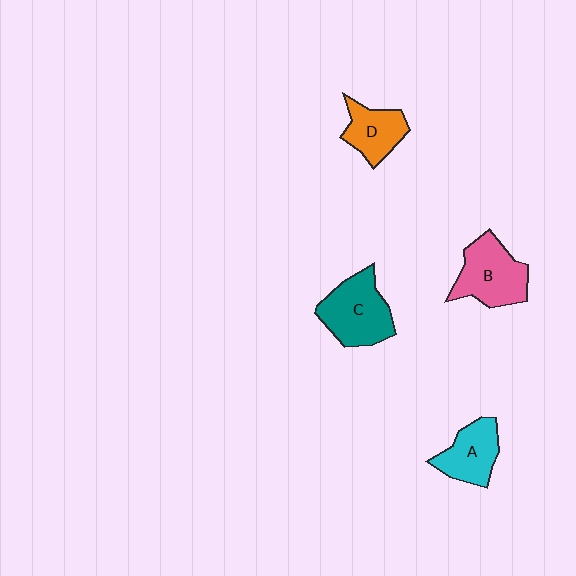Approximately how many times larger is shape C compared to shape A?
Approximately 1.4 times.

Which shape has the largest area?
Shape C (teal).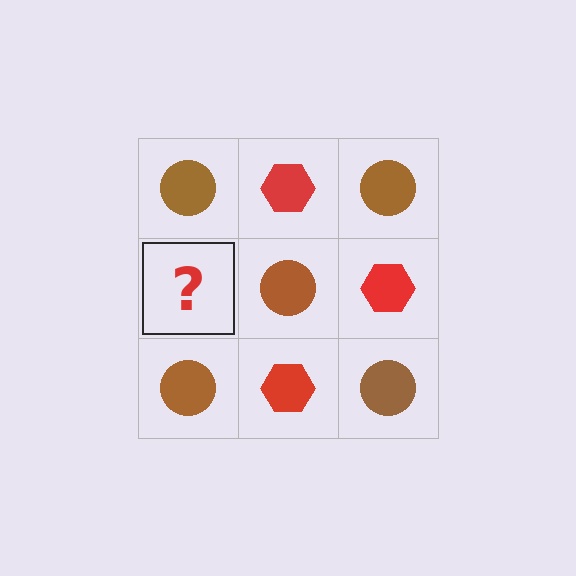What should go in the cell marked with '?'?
The missing cell should contain a red hexagon.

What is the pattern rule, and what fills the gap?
The rule is that it alternates brown circle and red hexagon in a checkerboard pattern. The gap should be filled with a red hexagon.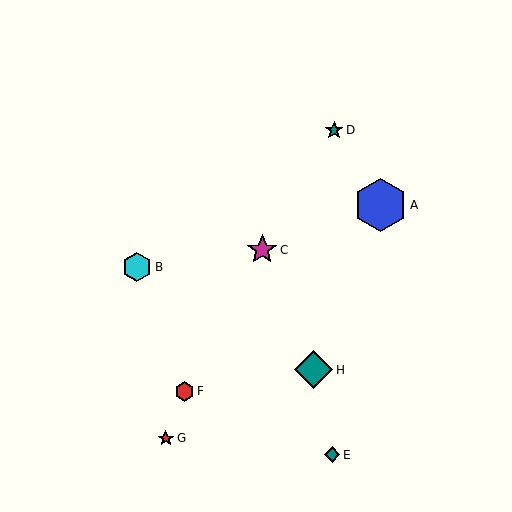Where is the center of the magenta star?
The center of the magenta star is at (262, 250).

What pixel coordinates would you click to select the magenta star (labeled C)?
Click at (262, 250) to select the magenta star C.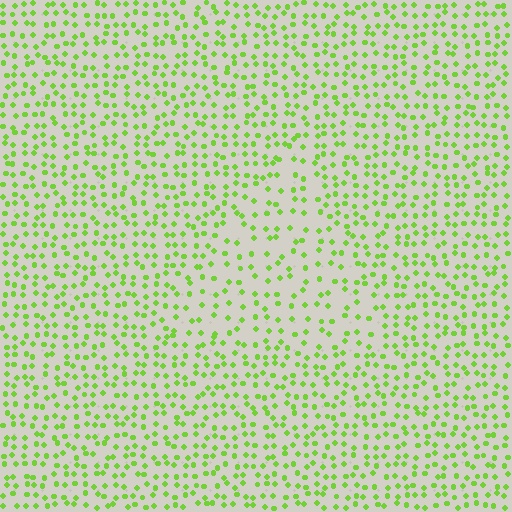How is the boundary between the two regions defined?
The boundary is defined by a change in element density (approximately 1.7x ratio). All elements are the same color, size, and shape.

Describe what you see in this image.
The image contains small lime elements arranged at two different densities. A triangle-shaped region is visible where the elements are less densely packed than the surrounding area.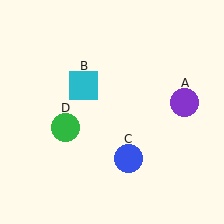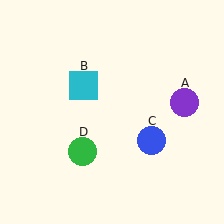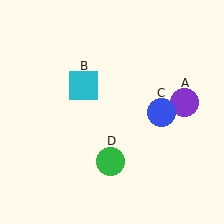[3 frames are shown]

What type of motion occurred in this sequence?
The blue circle (object C), green circle (object D) rotated counterclockwise around the center of the scene.